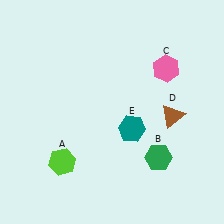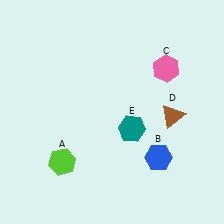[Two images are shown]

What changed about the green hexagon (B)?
In Image 1, B is green. In Image 2, it changed to blue.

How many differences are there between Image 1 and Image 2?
There is 1 difference between the two images.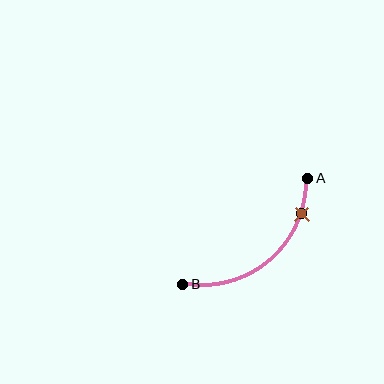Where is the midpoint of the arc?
The arc midpoint is the point on the curve farthest from the straight line joining A and B. It sits below and to the right of that line.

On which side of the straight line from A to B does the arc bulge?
The arc bulges below and to the right of the straight line connecting A and B.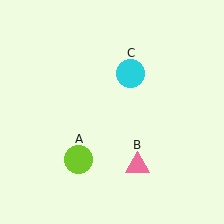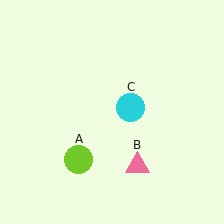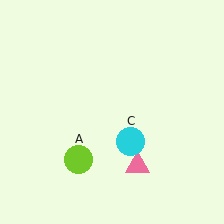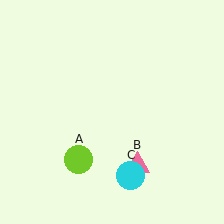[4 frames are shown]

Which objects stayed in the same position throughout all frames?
Lime circle (object A) and pink triangle (object B) remained stationary.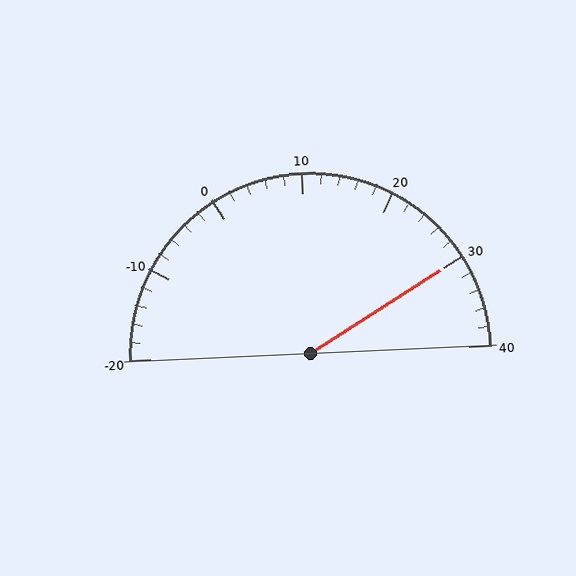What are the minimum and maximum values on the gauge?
The gauge ranges from -20 to 40.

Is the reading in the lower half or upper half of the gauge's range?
The reading is in the upper half of the range (-20 to 40).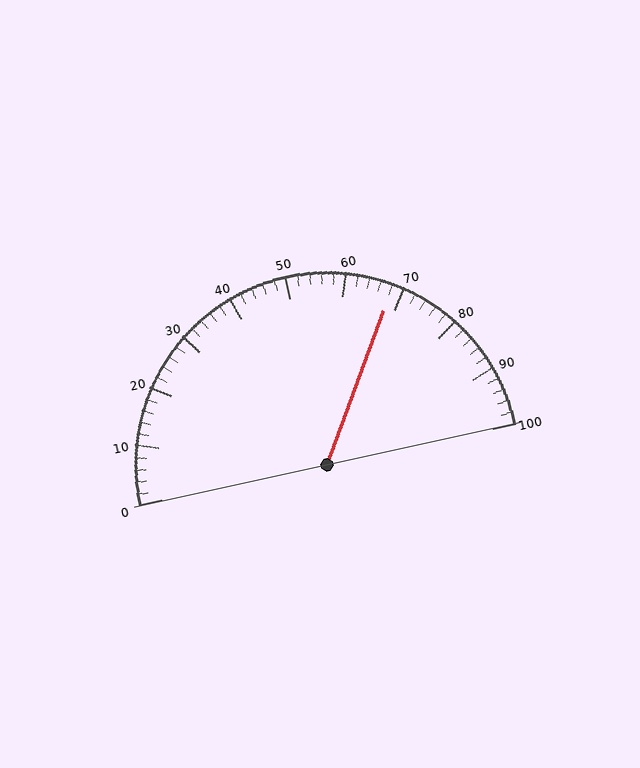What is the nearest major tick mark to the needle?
The nearest major tick mark is 70.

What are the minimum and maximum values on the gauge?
The gauge ranges from 0 to 100.